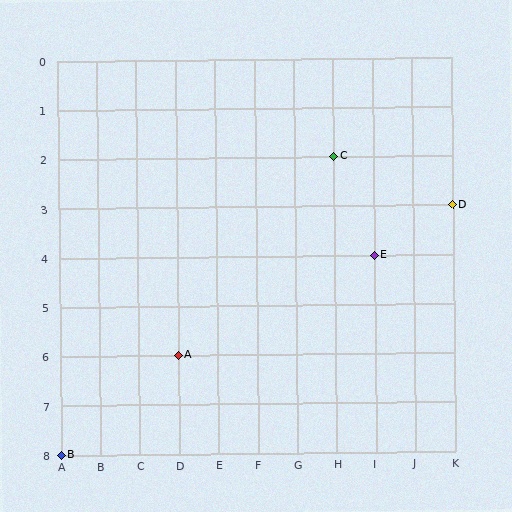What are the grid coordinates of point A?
Point A is at grid coordinates (D, 6).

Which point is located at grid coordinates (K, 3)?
Point D is at (K, 3).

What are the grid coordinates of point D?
Point D is at grid coordinates (K, 3).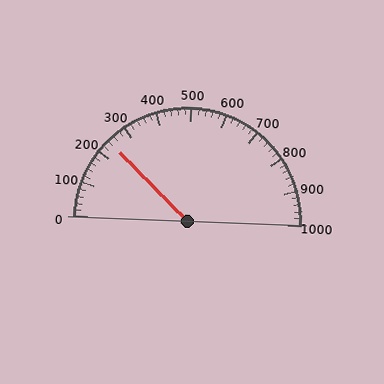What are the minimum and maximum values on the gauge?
The gauge ranges from 0 to 1000.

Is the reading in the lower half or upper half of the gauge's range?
The reading is in the lower half of the range (0 to 1000).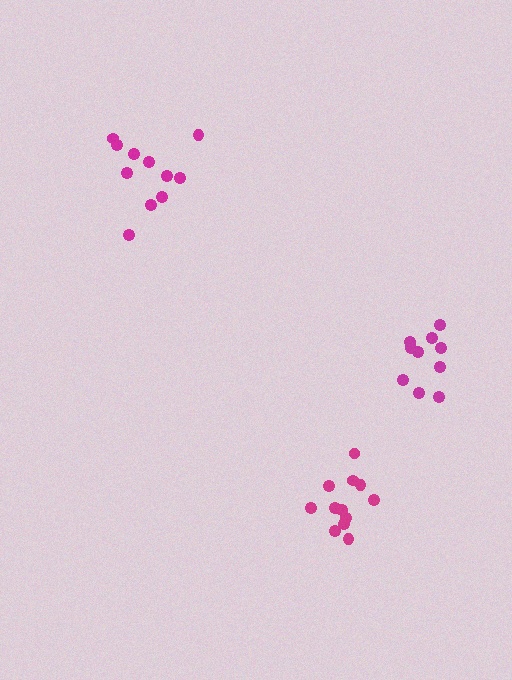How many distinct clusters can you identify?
There are 3 distinct clusters.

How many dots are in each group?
Group 1: 10 dots, Group 2: 12 dots, Group 3: 11 dots (33 total).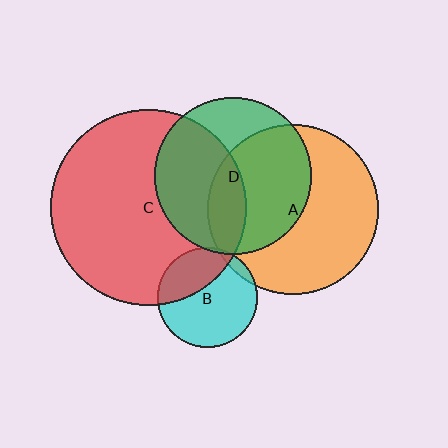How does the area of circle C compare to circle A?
Approximately 1.3 times.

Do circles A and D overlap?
Yes.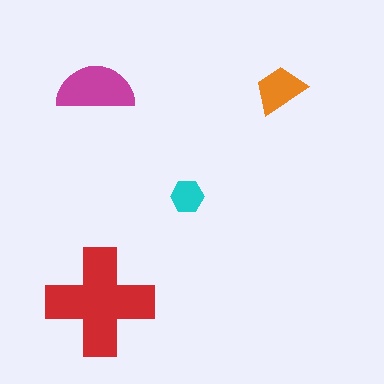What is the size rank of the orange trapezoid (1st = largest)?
3rd.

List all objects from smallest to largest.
The cyan hexagon, the orange trapezoid, the magenta semicircle, the red cross.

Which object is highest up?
The magenta semicircle is topmost.